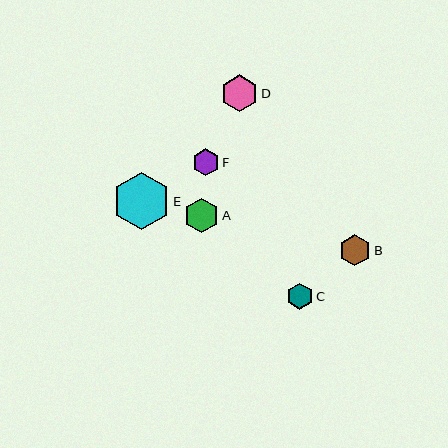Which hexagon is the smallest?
Hexagon C is the smallest with a size of approximately 26 pixels.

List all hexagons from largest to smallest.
From largest to smallest: E, D, A, B, F, C.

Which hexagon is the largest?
Hexagon E is the largest with a size of approximately 58 pixels.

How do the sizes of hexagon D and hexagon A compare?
Hexagon D and hexagon A are approximately the same size.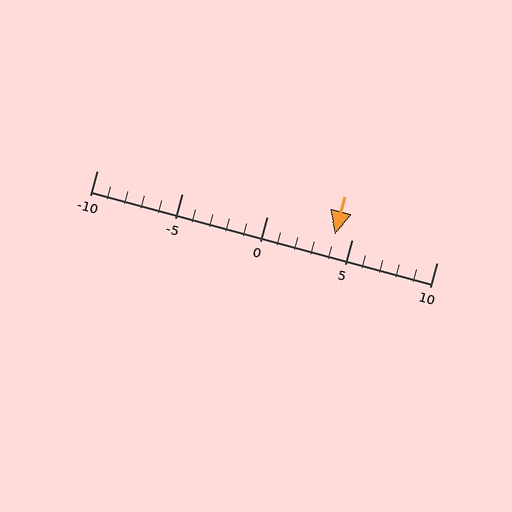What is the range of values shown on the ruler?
The ruler shows values from -10 to 10.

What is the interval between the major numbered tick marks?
The major tick marks are spaced 5 units apart.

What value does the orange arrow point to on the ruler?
The orange arrow points to approximately 4.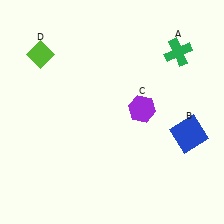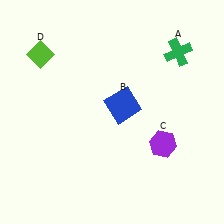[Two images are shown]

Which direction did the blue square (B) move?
The blue square (B) moved left.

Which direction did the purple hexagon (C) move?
The purple hexagon (C) moved down.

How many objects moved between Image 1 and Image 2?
2 objects moved between the two images.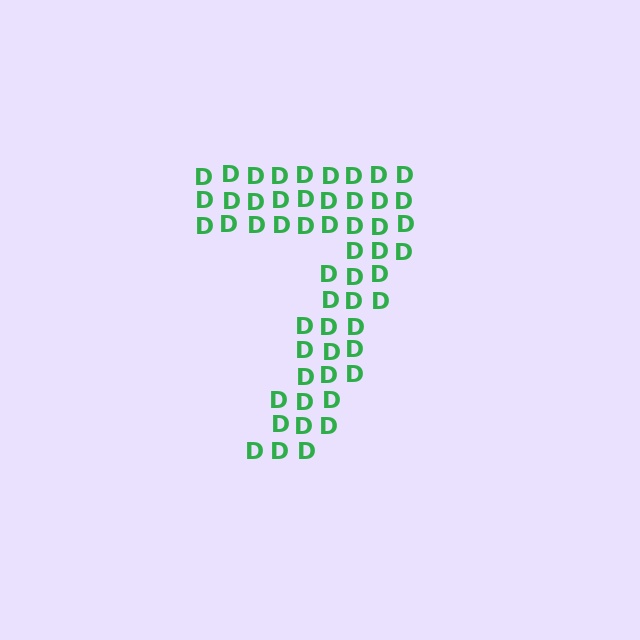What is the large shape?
The large shape is the digit 7.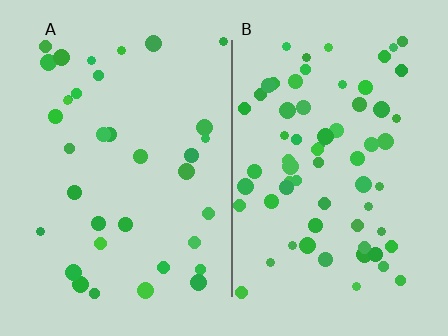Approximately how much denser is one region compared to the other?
Approximately 1.9× — region B over region A.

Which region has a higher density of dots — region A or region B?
B (the right).